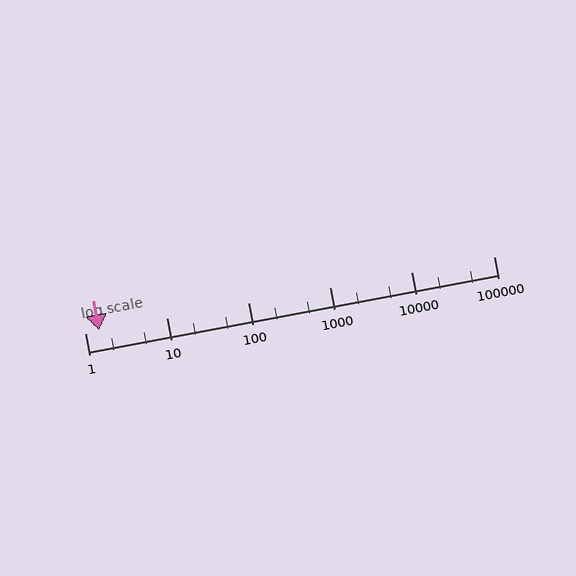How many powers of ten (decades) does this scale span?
The scale spans 5 decades, from 1 to 100000.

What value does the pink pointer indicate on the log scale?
The pointer indicates approximately 1.5.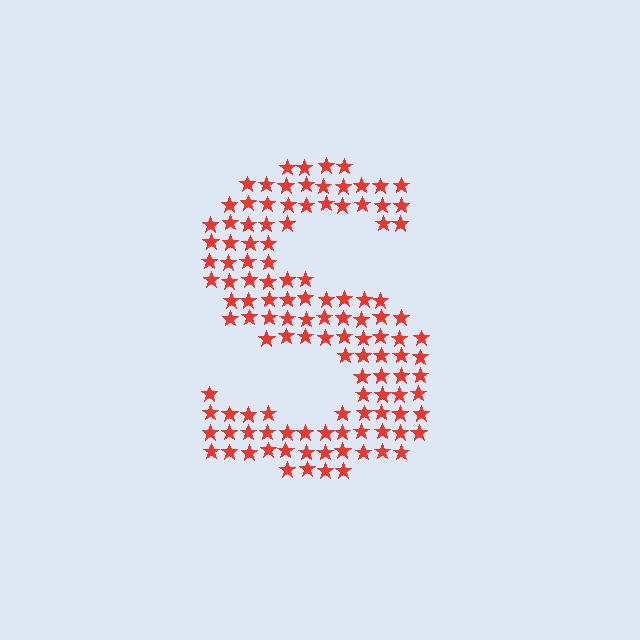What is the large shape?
The large shape is the letter S.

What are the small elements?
The small elements are stars.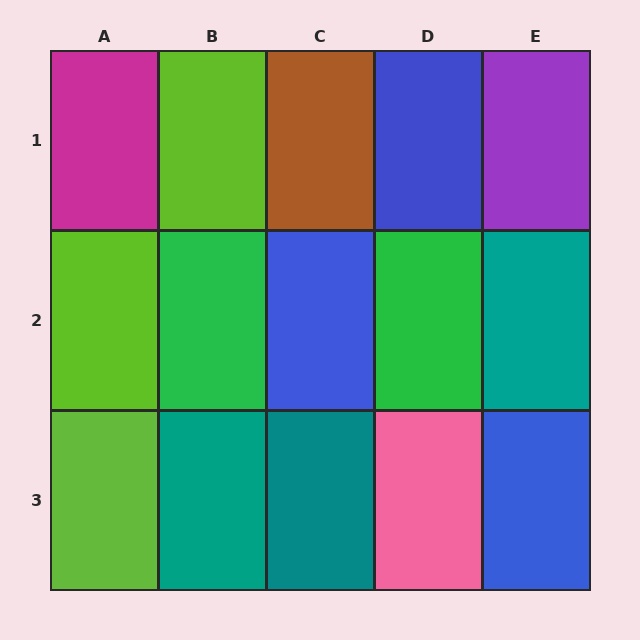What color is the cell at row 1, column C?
Brown.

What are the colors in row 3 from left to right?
Lime, teal, teal, pink, blue.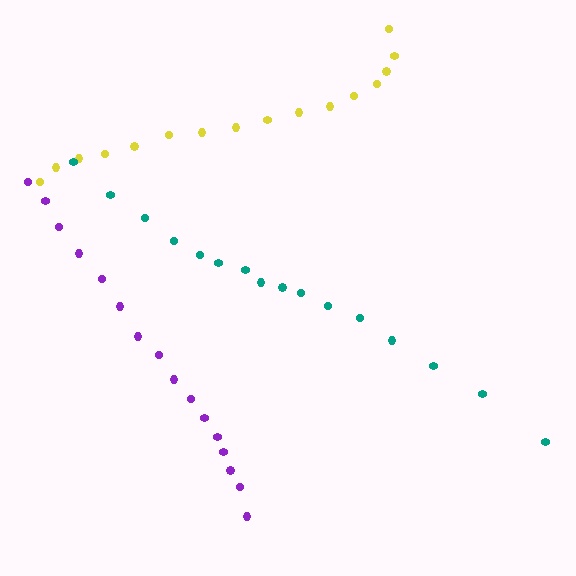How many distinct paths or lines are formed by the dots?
There are 3 distinct paths.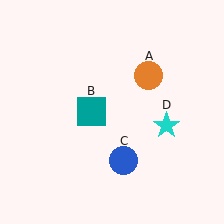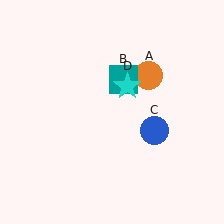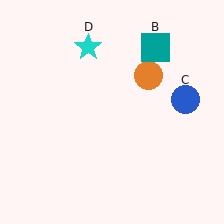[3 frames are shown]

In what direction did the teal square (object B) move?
The teal square (object B) moved up and to the right.